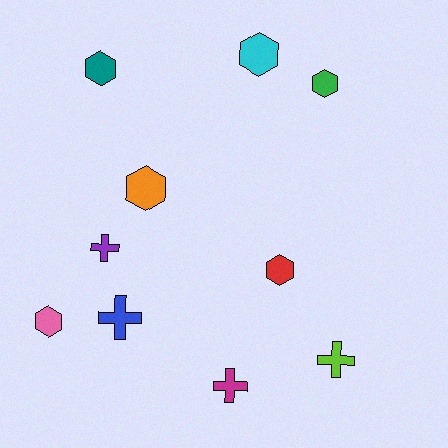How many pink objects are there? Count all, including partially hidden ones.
There is 1 pink object.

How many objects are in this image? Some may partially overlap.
There are 10 objects.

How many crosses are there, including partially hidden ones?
There are 4 crosses.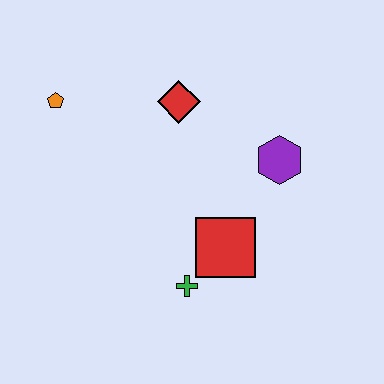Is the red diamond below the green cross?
No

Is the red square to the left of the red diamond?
No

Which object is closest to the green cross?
The red square is closest to the green cross.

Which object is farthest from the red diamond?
The green cross is farthest from the red diamond.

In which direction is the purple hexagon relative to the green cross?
The purple hexagon is above the green cross.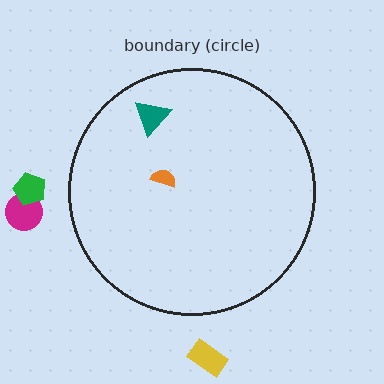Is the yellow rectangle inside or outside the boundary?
Outside.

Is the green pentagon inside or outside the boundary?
Outside.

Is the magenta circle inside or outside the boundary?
Outside.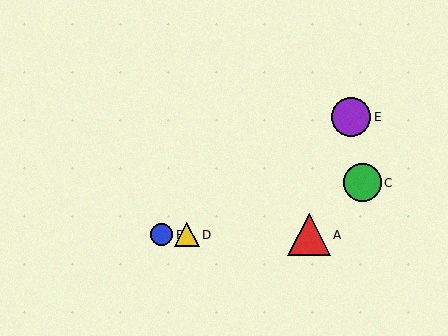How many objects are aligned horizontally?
3 objects (A, B, D) are aligned horizontally.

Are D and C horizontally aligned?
No, D is at y≈235 and C is at y≈183.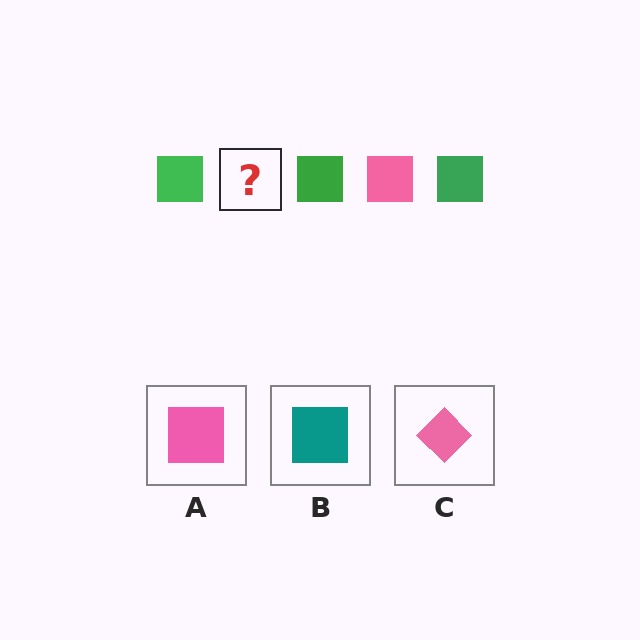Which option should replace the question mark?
Option A.